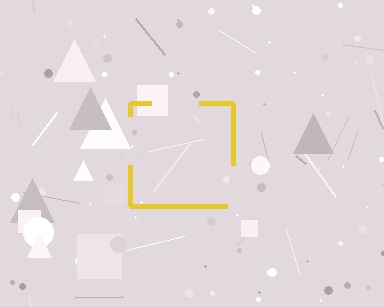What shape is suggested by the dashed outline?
The dashed outline suggests a square.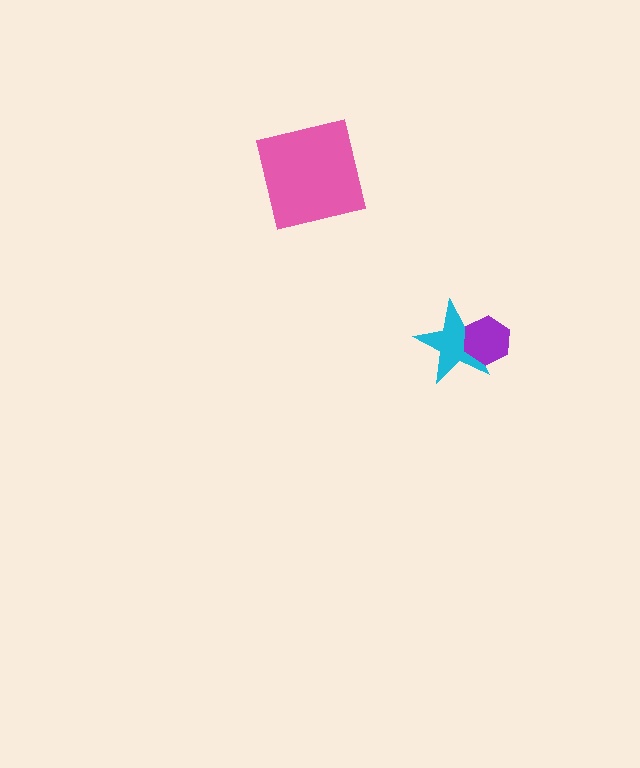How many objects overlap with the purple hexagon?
1 object overlaps with the purple hexagon.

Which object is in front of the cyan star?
The purple hexagon is in front of the cyan star.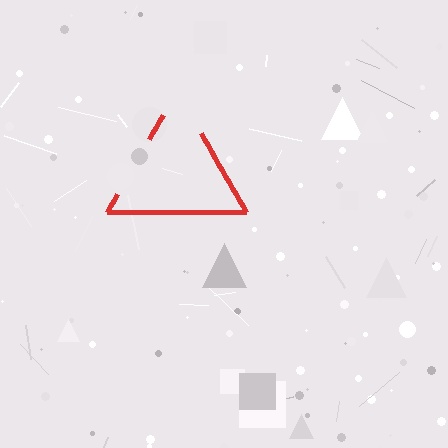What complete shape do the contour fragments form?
The contour fragments form a triangle.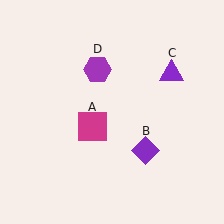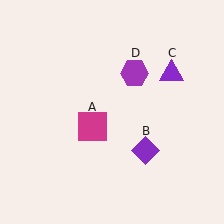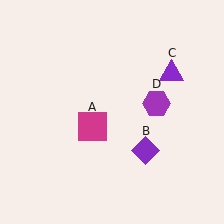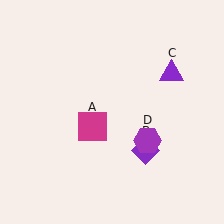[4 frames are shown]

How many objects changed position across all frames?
1 object changed position: purple hexagon (object D).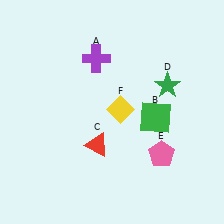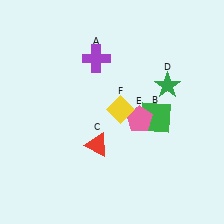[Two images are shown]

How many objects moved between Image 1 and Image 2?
1 object moved between the two images.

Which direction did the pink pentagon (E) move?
The pink pentagon (E) moved up.